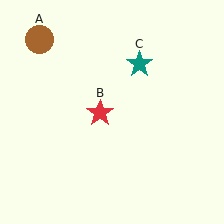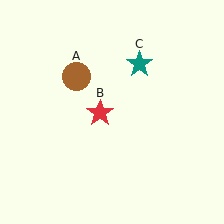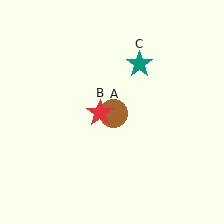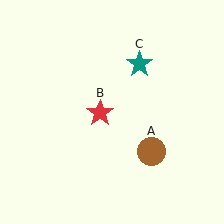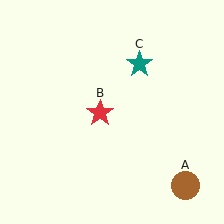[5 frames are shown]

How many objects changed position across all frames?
1 object changed position: brown circle (object A).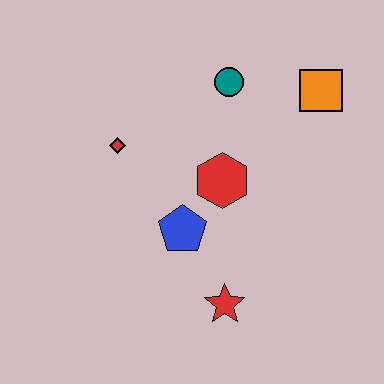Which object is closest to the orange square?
The teal circle is closest to the orange square.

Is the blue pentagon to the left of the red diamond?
No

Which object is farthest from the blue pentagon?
The orange square is farthest from the blue pentagon.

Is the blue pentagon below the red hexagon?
Yes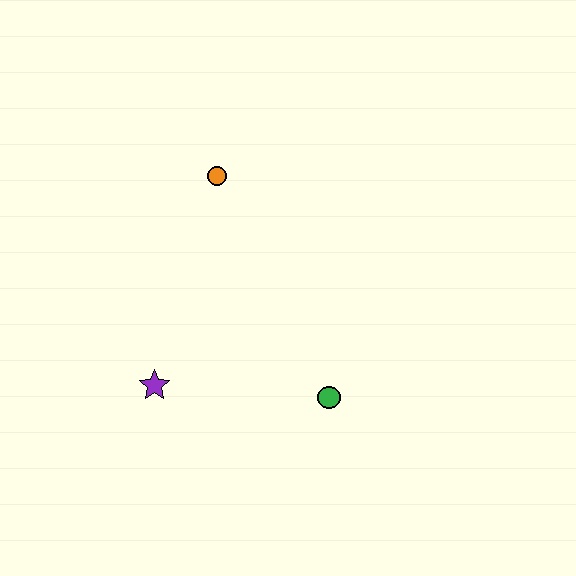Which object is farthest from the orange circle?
The green circle is farthest from the orange circle.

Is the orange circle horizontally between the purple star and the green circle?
Yes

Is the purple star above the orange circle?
No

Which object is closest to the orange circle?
The purple star is closest to the orange circle.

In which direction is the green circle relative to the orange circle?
The green circle is below the orange circle.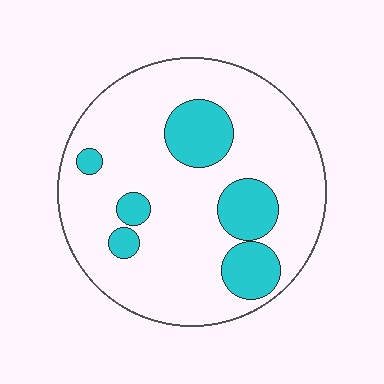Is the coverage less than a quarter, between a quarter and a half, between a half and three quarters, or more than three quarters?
Less than a quarter.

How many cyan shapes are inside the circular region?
6.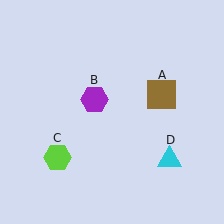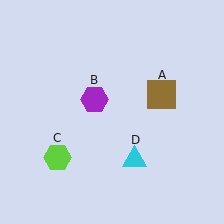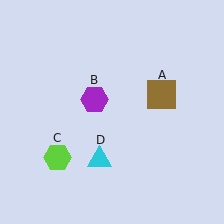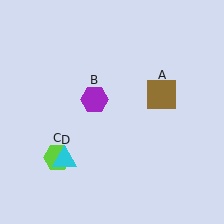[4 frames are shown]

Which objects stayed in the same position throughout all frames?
Brown square (object A) and purple hexagon (object B) and lime hexagon (object C) remained stationary.